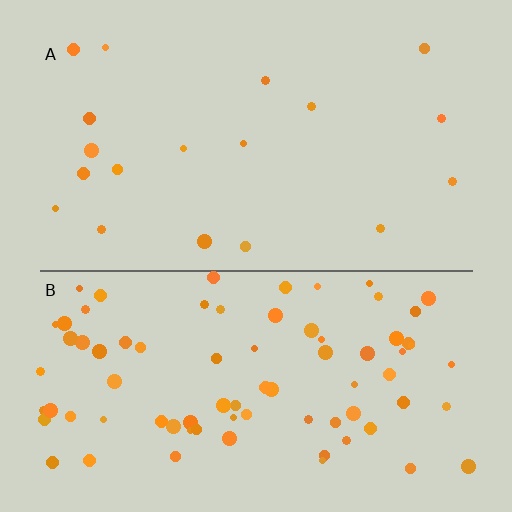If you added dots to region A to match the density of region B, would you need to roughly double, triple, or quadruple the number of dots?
Approximately quadruple.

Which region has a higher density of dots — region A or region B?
B (the bottom).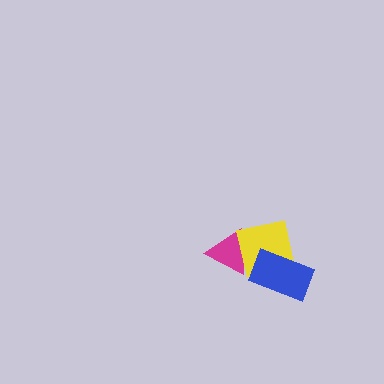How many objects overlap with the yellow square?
2 objects overlap with the yellow square.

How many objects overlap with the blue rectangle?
1 object overlaps with the blue rectangle.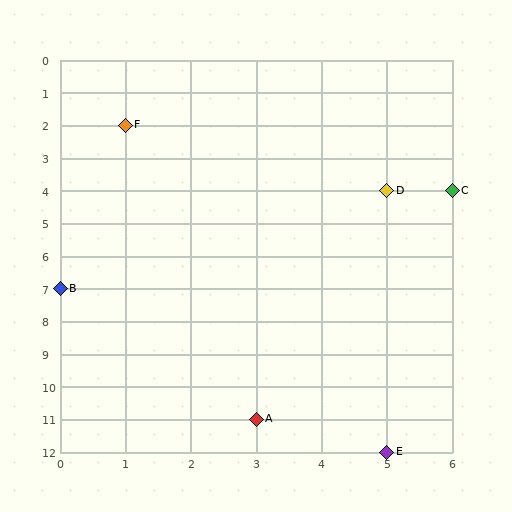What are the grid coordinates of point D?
Point D is at grid coordinates (5, 4).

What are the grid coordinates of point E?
Point E is at grid coordinates (5, 12).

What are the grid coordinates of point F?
Point F is at grid coordinates (1, 2).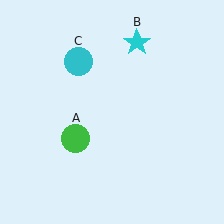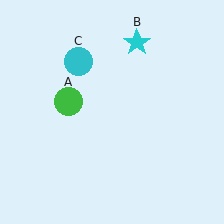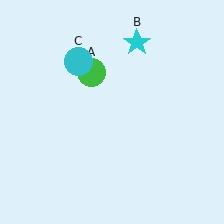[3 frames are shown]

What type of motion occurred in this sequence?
The green circle (object A) rotated clockwise around the center of the scene.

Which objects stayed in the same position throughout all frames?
Cyan star (object B) and cyan circle (object C) remained stationary.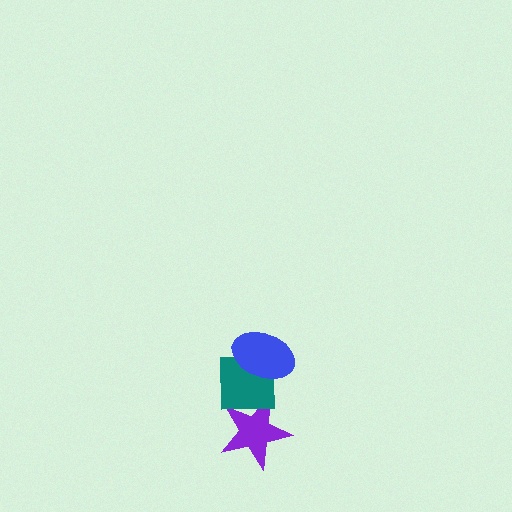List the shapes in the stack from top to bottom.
From top to bottom: the blue ellipse, the teal square, the purple star.